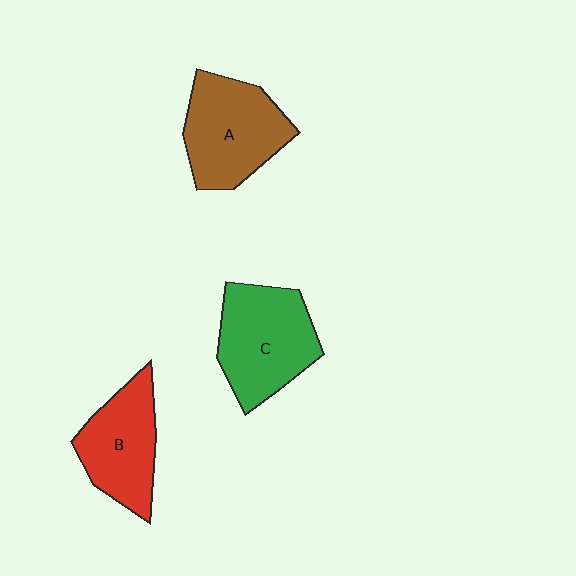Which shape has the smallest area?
Shape B (red).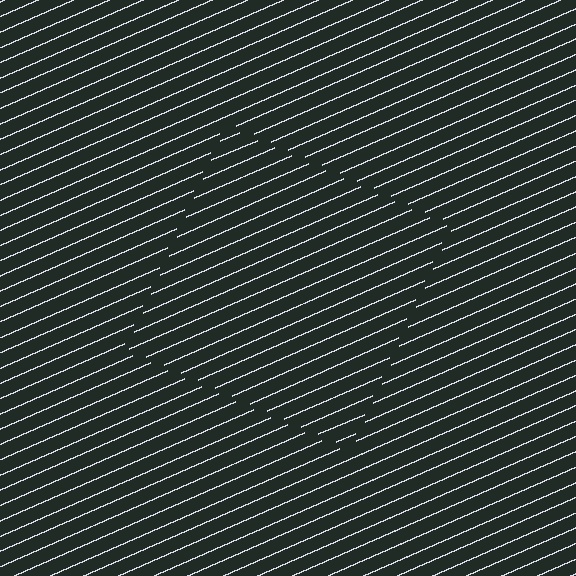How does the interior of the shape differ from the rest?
The interior of the shape contains the same grating, shifted by half a period — the contour is defined by the phase discontinuity where line-ends from the inner and outer gratings abut.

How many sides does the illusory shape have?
4 sides — the line-ends trace a square.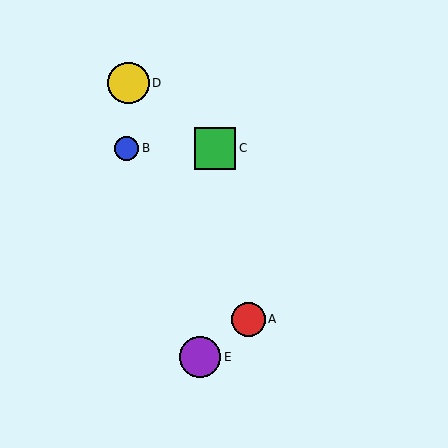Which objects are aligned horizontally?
Objects B, C are aligned horizontally.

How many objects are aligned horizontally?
2 objects (B, C) are aligned horizontally.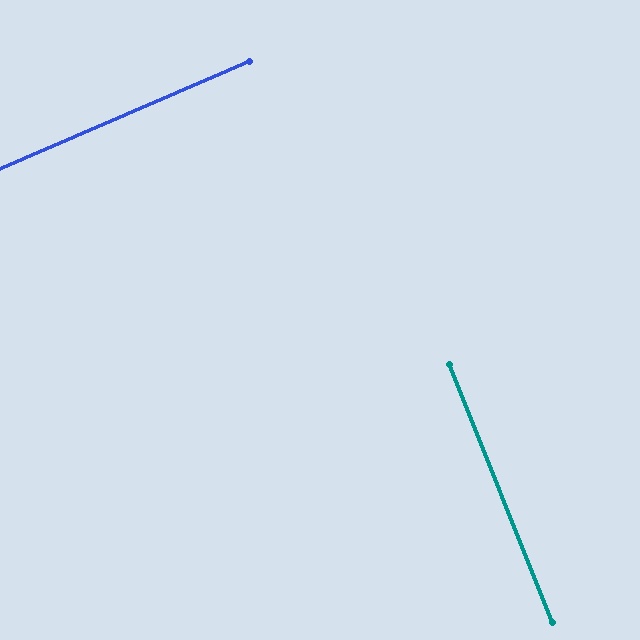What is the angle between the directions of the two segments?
Approximately 88 degrees.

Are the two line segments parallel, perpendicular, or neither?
Perpendicular — they meet at approximately 88°.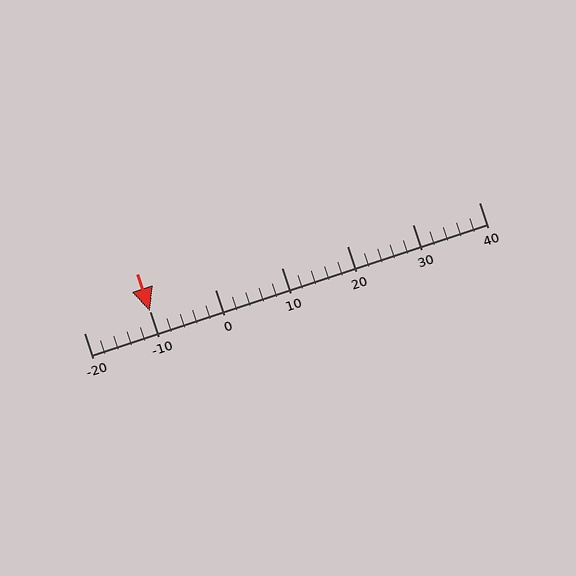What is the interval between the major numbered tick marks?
The major tick marks are spaced 10 units apart.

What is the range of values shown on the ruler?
The ruler shows values from -20 to 40.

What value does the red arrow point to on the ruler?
The red arrow points to approximately -10.